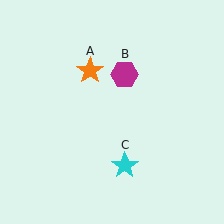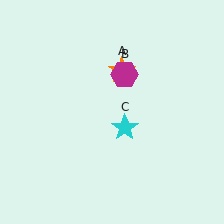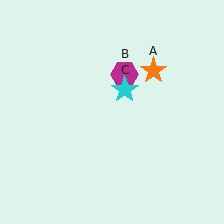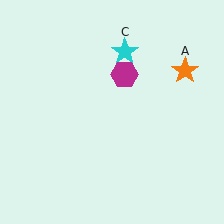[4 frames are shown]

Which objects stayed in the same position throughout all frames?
Magenta hexagon (object B) remained stationary.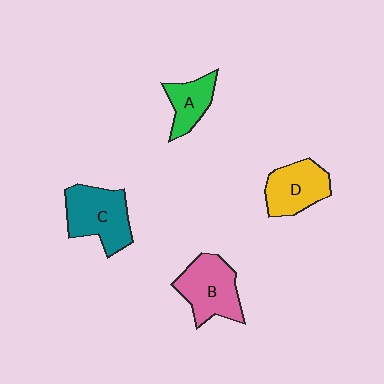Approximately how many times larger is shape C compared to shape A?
Approximately 1.7 times.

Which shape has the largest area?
Shape C (teal).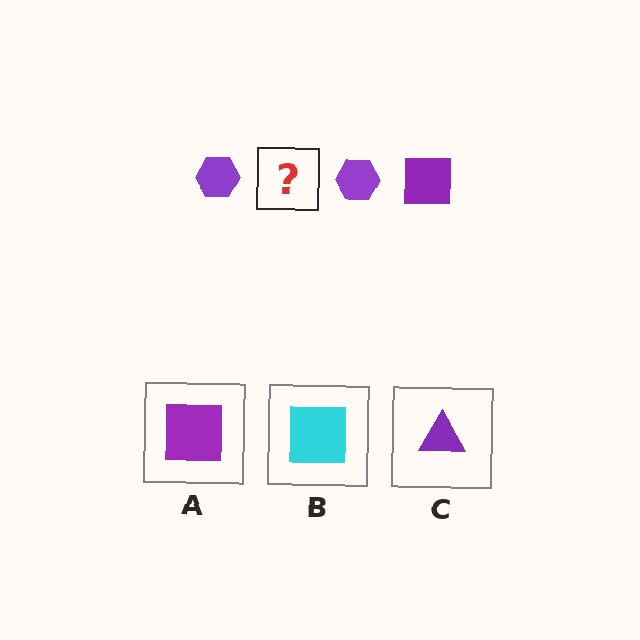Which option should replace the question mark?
Option A.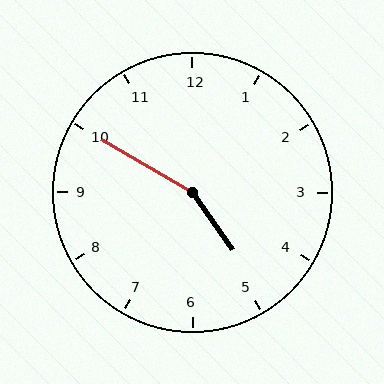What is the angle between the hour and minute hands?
Approximately 155 degrees.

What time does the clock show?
4:50.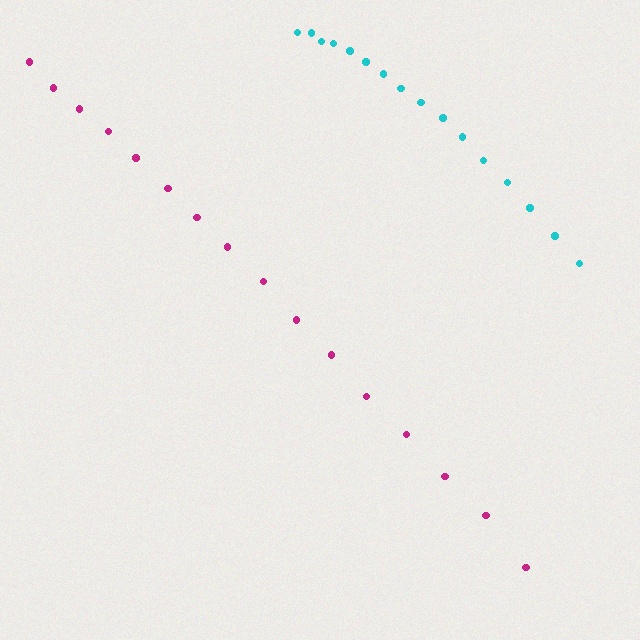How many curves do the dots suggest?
There are 2 distinct paths.